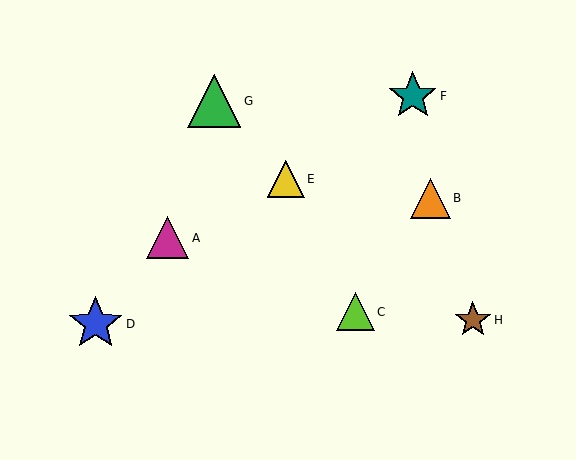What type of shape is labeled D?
Shape D is a blue star.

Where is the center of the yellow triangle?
The center of the yellow triangle is at (286, 179).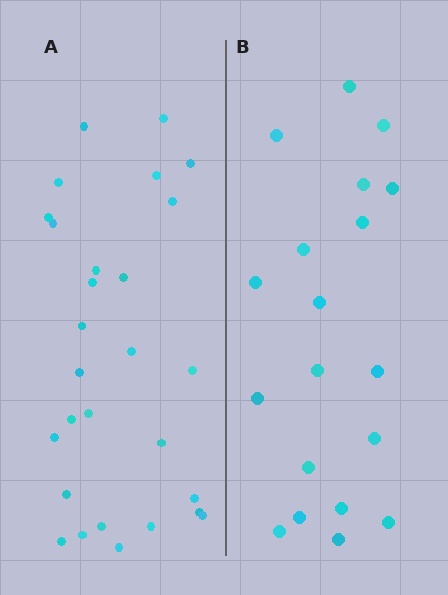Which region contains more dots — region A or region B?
Region A (the left region) has more dots.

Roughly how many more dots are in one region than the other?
Region A has roughly 8 or so more dots than region B.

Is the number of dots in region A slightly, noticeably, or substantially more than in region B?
Region A has substantially more. The ratio is roughly 1.5 to 1.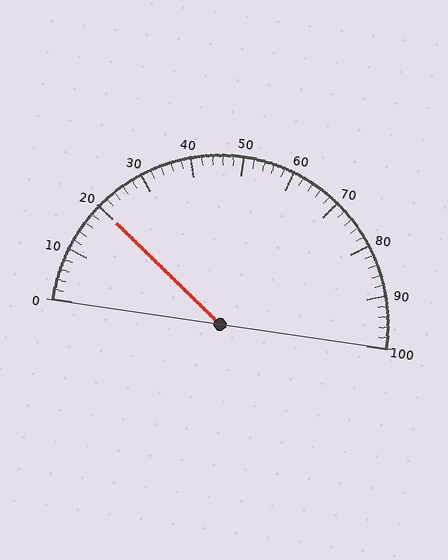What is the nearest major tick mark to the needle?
The nearest major tick mark is 20.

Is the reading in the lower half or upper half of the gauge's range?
The reading is in the lower half of the range (0 to 100).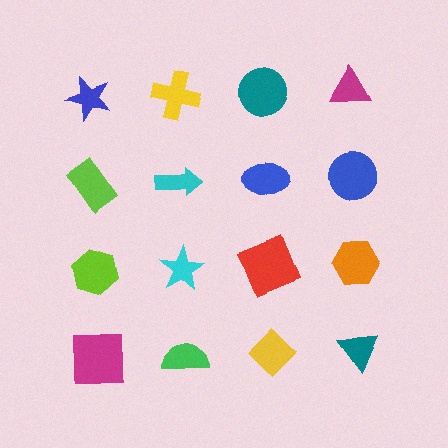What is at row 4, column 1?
A magenta square.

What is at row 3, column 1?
A lime hexagon.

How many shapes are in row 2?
4 shapes.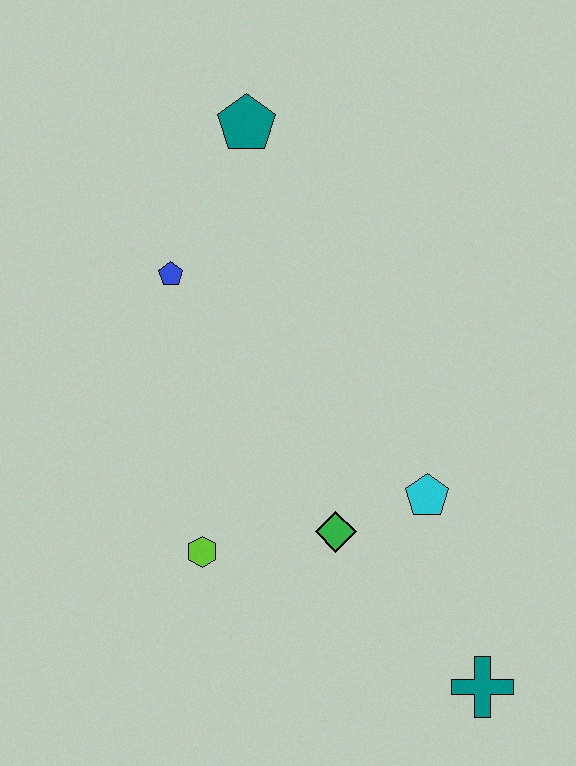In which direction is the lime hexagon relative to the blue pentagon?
The lime hexagon is below the blue pentagon.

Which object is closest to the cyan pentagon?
The green diamond is closest to the cyan pentagon.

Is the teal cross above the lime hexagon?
No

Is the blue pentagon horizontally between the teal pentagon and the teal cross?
No